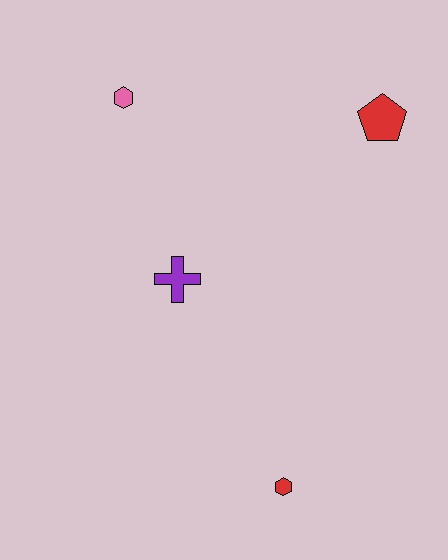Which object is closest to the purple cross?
The pink hexagon is closest to the purple cross.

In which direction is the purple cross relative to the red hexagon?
The purple cross is above the red hexagon.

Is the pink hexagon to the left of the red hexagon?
Yes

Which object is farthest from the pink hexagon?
The red hexagon is farthest from the pink hexagon.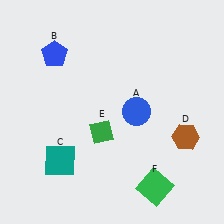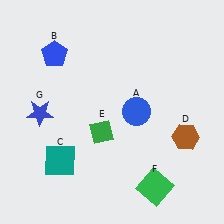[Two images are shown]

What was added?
A blue star (G) was added in Image 2.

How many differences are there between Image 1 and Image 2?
There is 1 difference between the two images.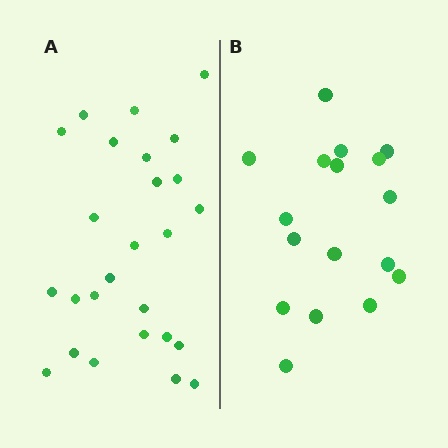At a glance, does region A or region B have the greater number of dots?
Region A (the left region) has more dots.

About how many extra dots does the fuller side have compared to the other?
Region A has roughly 8 or so more dots than region B.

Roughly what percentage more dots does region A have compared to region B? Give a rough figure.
About 55% more.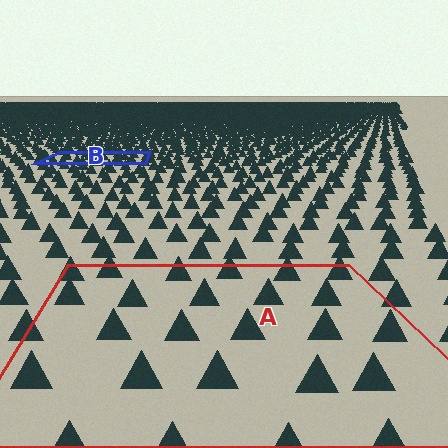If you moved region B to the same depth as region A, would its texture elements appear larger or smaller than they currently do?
They would appear larger. At a closer depth, the same texture elements are projected at a bigger on-screen size.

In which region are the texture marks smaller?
The texture marks are smaller in region B, because it is farther away.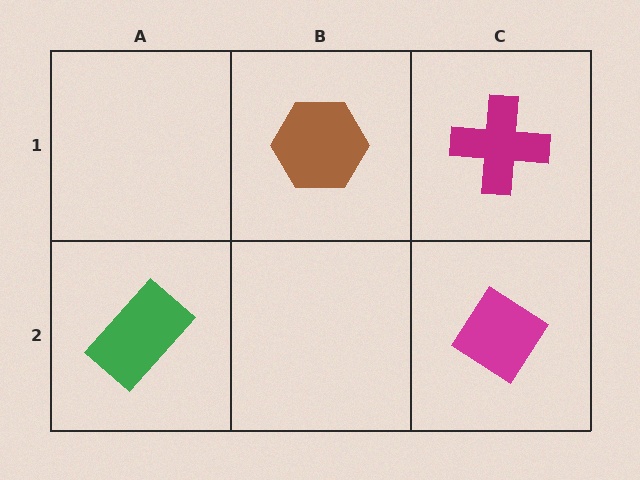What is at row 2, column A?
A green rectangle.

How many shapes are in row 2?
2 shapes.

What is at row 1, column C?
A magenta cross.